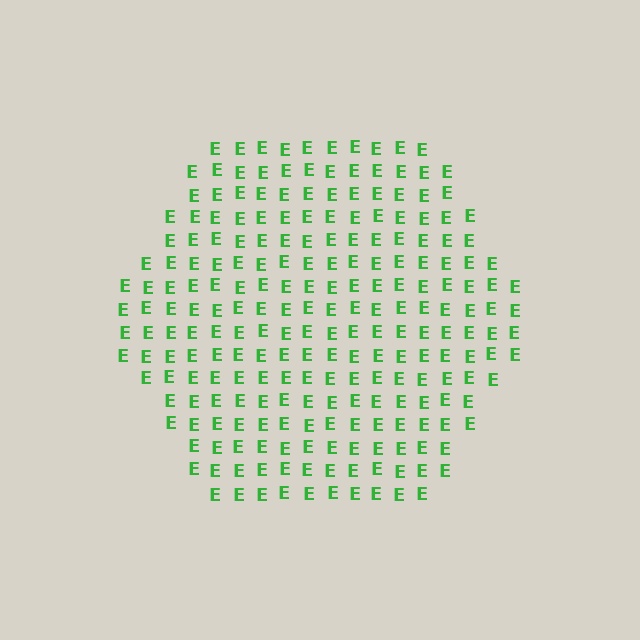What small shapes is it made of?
It is made of small letter E's.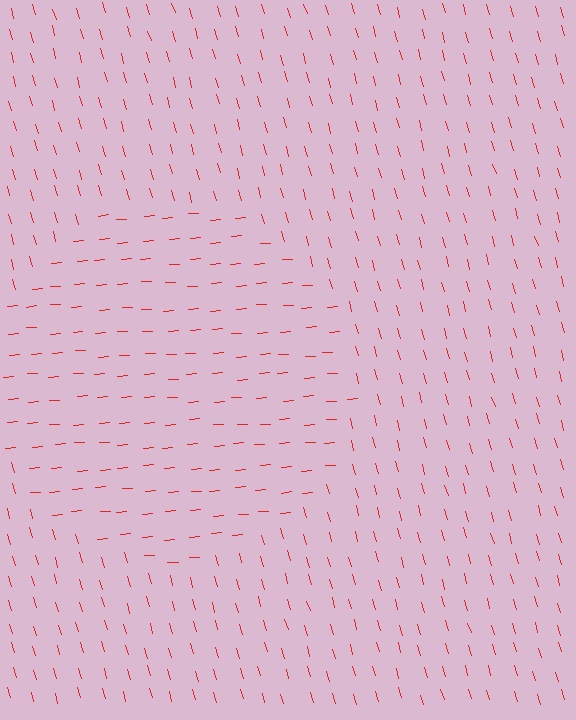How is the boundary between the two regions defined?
The boundary is defined purely by a change in line orientation (approximately 78 degrees difference). All lines are the same color and thickness.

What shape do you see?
I see a circle.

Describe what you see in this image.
The image is filled with small red line segments. A circle region in the image has lines oriented differently from the surrounding lines, creating a visible texture boundary.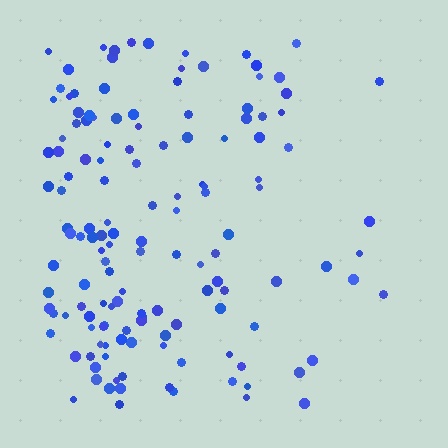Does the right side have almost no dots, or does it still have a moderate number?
Still a moderate number, just noticeably fewer than the left.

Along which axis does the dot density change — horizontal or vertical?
Horizontal.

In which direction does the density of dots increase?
From right to left, with the left side densest.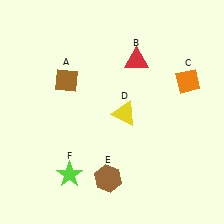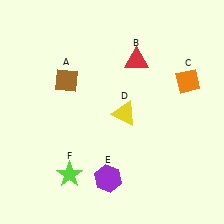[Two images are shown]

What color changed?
The hexagon (E) changed from brown in Image 1 to purple in Image 2.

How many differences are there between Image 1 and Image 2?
There is 1 difference between the two images.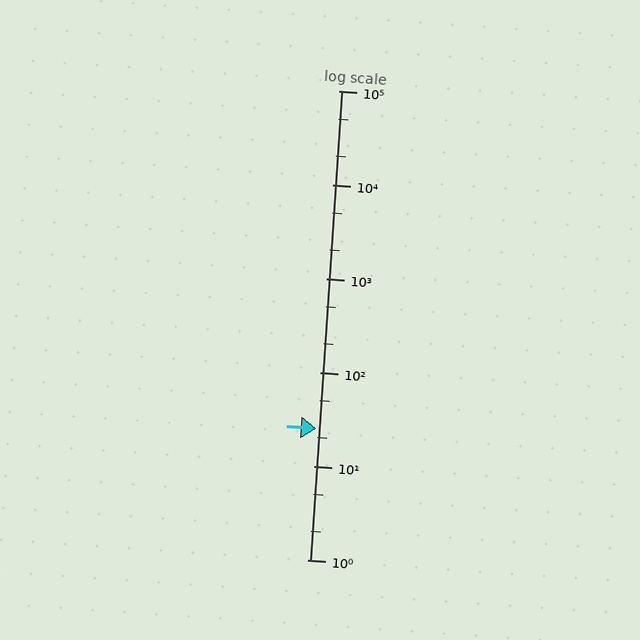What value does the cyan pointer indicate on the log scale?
The pointer indicates approximately 25.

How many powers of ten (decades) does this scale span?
The scale spans 5 decades, from 1 to 100000.